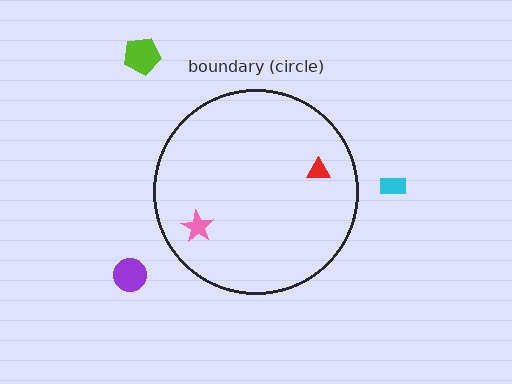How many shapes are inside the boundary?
2 inside, 3 outside.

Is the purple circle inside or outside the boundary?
Outside.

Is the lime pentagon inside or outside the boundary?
Outside.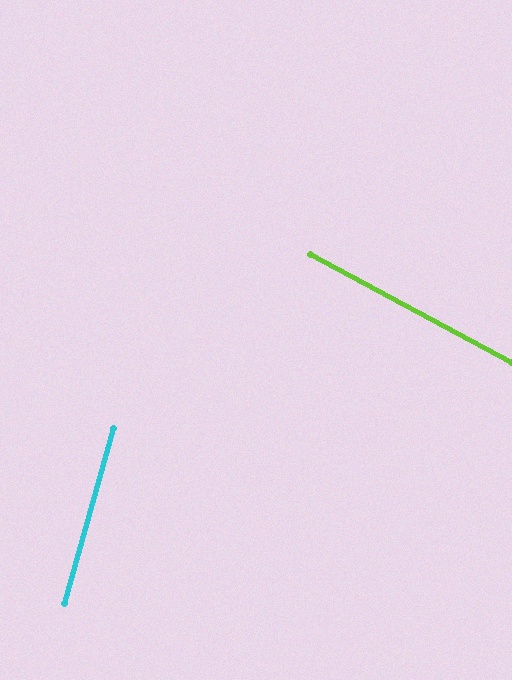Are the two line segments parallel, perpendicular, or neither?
Neither parallel nor perpendicular — they differ by about 77°.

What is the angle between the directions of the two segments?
Approximately 77 degrees.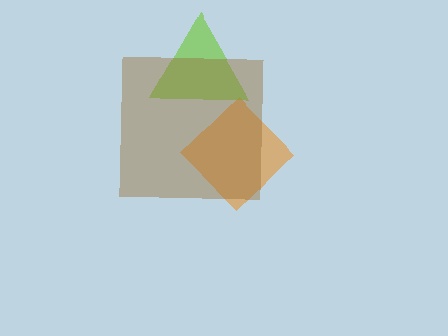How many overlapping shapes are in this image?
There are 3 overlapping shapes in the image.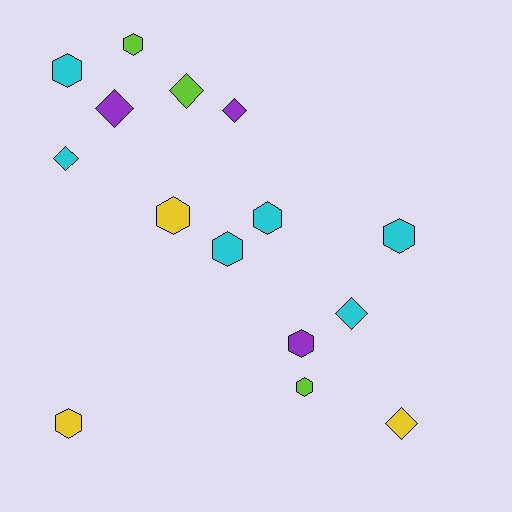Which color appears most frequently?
Cyan, with 6 objects.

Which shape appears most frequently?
Hexagon, with 9 objects.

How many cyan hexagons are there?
There are 4 cyan hexagons.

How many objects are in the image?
There are 15 objects.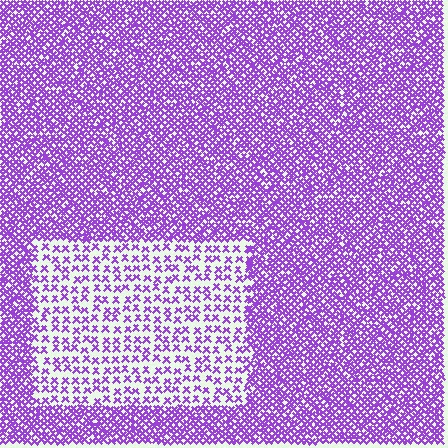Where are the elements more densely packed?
The elements are more densely packed outside the rectangle boundary.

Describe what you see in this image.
The image contains small purple elements arranged at two different densities. A rectangle-shaped region is visible where the elements are less densely packed than the surrounding area.